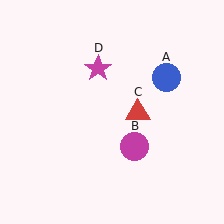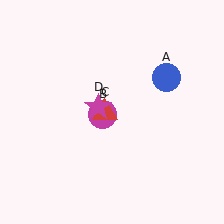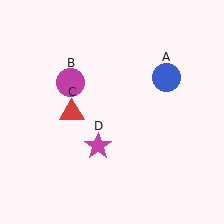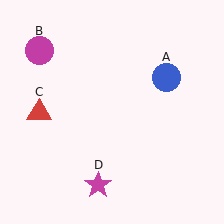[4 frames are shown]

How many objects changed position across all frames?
3 objects changed position: magenta circle (object B), red triangle (object C), magenta star (object D).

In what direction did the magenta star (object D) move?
The magenta star (object D) moved down.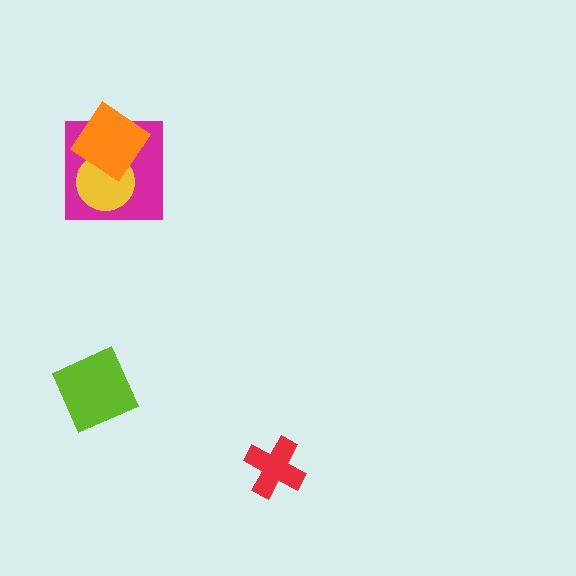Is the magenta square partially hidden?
Yes, it is partially covered by another shape.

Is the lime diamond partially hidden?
No, no other shape covers it.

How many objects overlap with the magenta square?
2 objects overlap with the magenta square.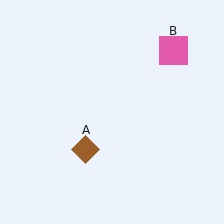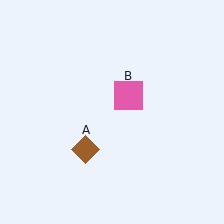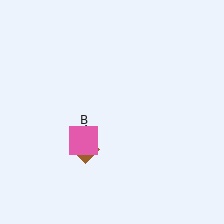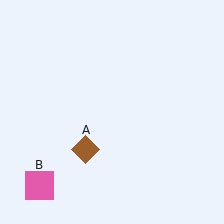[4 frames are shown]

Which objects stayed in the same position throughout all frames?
Brown diamond (object A) remained stationary.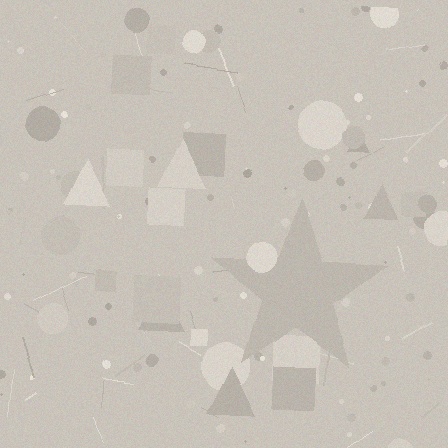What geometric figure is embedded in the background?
A star is embedded in the background.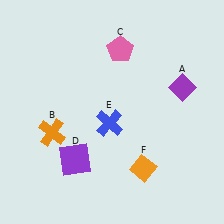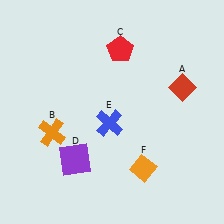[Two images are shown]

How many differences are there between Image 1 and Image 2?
There are 2 differences between the two images.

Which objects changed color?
A changed from purple to red. C changed from pink to red.